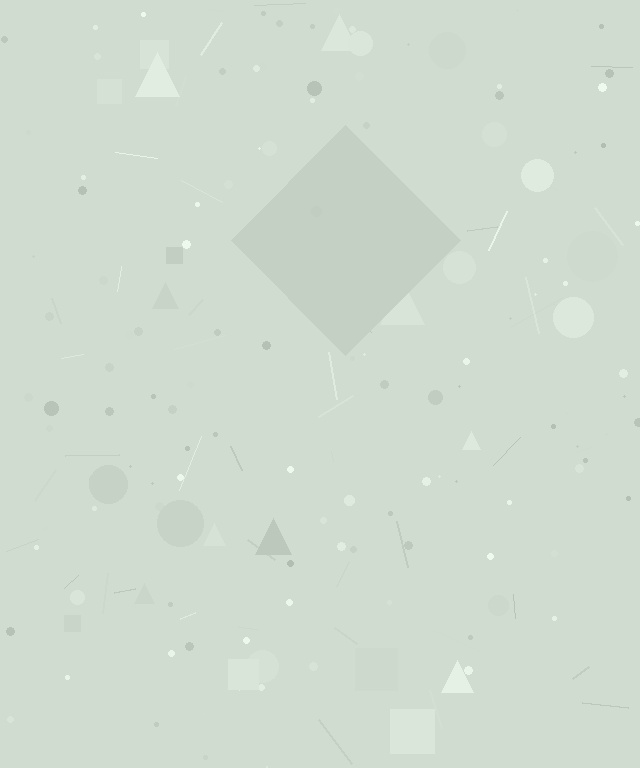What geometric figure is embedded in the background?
A diamond is embedded in the background.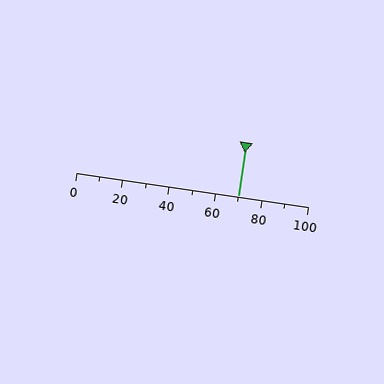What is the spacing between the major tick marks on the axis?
The major ticks are spaced 20 apart.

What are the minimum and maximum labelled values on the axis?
The axis runs from 0 to 100.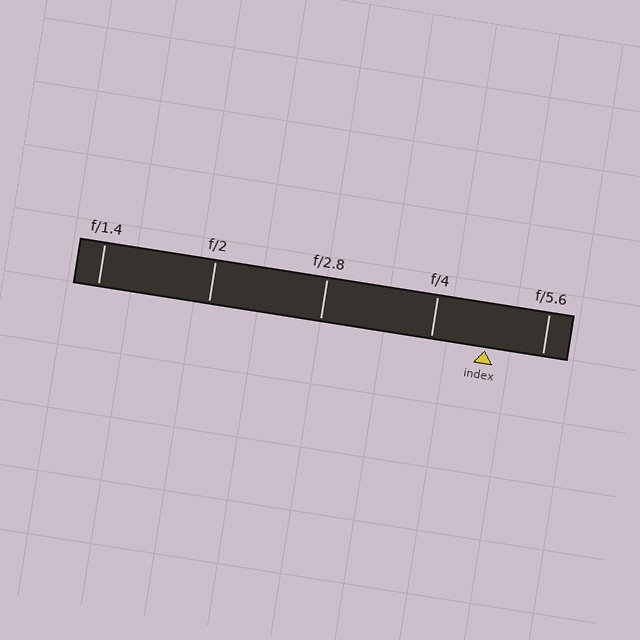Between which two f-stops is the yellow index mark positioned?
The index mark is between f/4 and f/5.6.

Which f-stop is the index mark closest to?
The index mark is closest to f/4.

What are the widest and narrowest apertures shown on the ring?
The widest aperture shown is f/1.4 and the narrowest is f/5.6.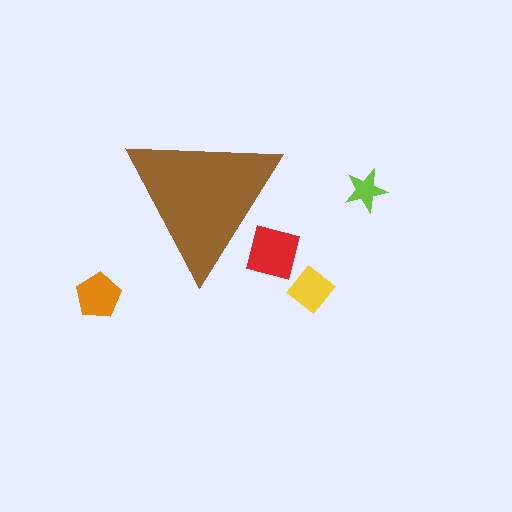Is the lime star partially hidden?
No, the lime star is fully visible.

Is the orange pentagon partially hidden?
No, the orange pentagon is fully visible.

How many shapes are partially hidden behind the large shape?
1 shape is partially hidden.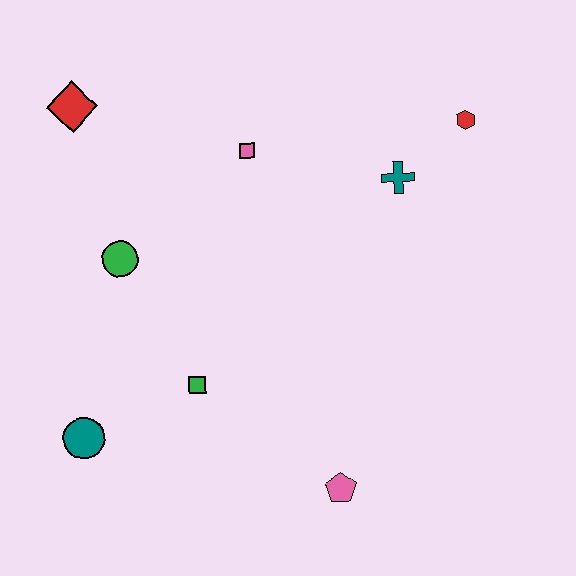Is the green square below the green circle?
Yes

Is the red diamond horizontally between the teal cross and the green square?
No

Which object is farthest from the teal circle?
The red hexagon is farthest from the teal circle.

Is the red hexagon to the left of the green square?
No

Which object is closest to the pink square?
The teal cross is closest to the pink square.